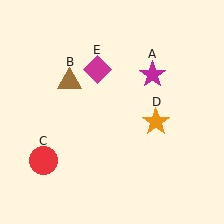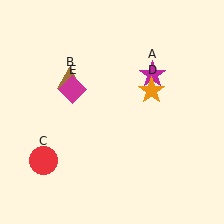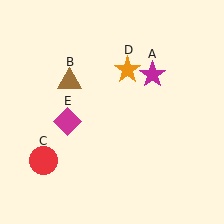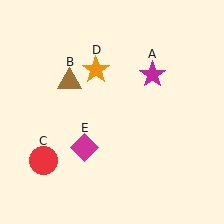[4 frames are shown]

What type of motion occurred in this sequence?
The orange star (object D), magenta diamond (object E) rotated counterclockwise around the center of the scene.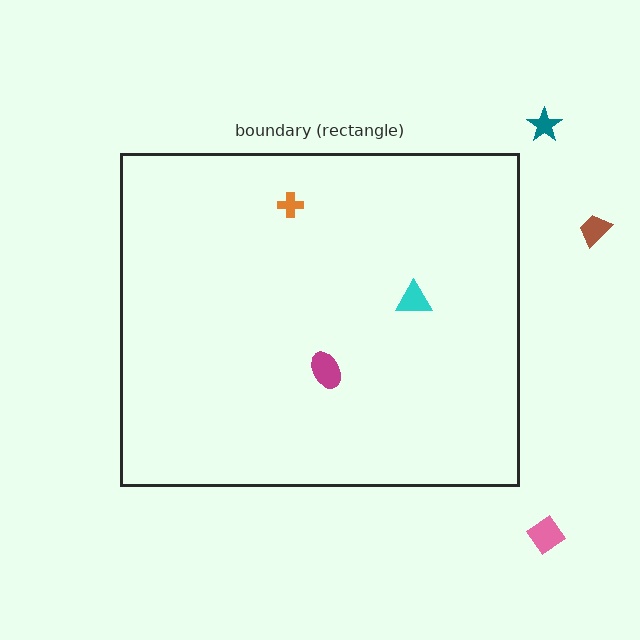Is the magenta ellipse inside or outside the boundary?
Inside.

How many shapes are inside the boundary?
3 inside, 3 outside.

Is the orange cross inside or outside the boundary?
Inside.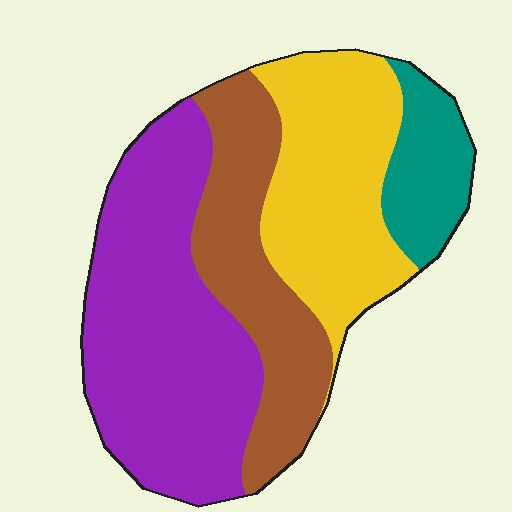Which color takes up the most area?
Purple, at roughly 40%.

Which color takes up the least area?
Teal, at roughly 10%.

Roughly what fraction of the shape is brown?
Brown takes up about one quarter (1/4) of the shape.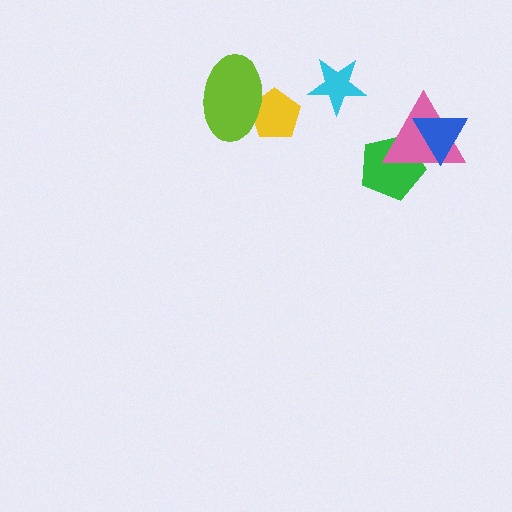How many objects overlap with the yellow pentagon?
1 object overlaps with the yellow pentagon.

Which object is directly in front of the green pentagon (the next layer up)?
The pink triangle is directly in front of the green pentagon.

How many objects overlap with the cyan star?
0 objects overlap with the cyan star.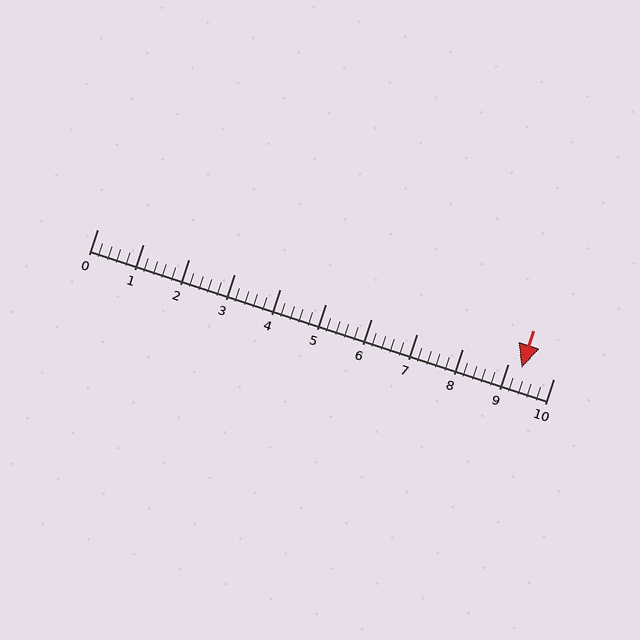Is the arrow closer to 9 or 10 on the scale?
The arrow is closer to 9.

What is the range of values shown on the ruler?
The ruler shows values from 0 to 10.